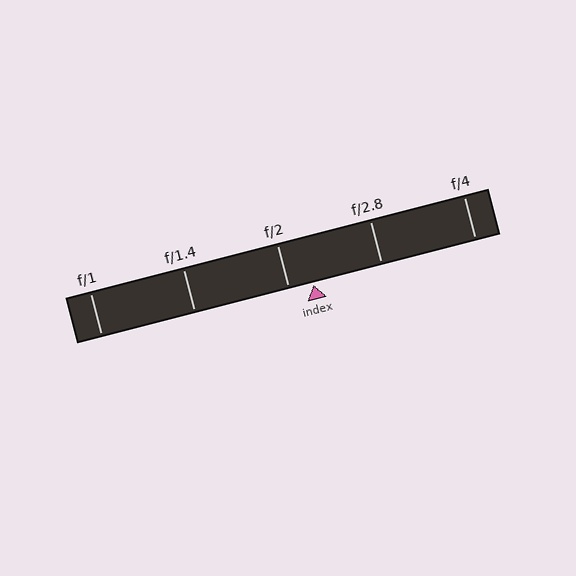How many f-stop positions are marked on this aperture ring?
There are 5 f-stop positions marked.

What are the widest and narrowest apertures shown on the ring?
The widest aperture shown is f/1 and the narrowest is f/4.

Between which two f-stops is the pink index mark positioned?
The index mark is between f/2 and f/2.8.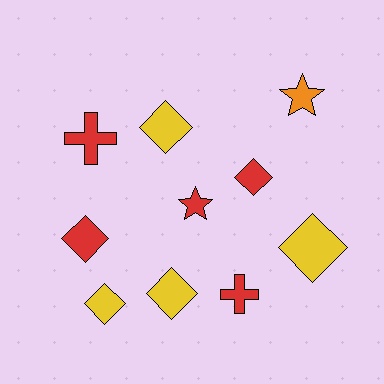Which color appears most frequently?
Red, with 5 objects.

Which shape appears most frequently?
Diamond, with 6 objects.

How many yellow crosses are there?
There are no yellow crosses.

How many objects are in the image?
There are 10 objects.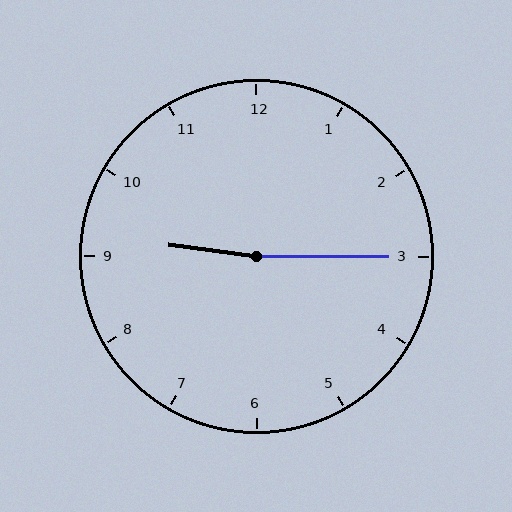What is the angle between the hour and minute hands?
Approximately 172 degrees.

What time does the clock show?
9:15.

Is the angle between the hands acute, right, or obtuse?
It is obtuse.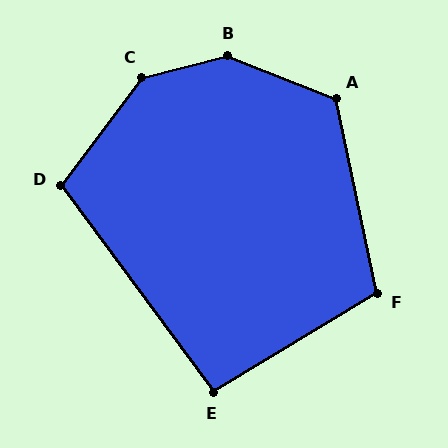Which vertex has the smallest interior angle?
E, at approximately 96 degrees.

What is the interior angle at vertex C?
Approximately 141 degrees (obtuse).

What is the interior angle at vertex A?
Approximately 123 degrees (obtuse).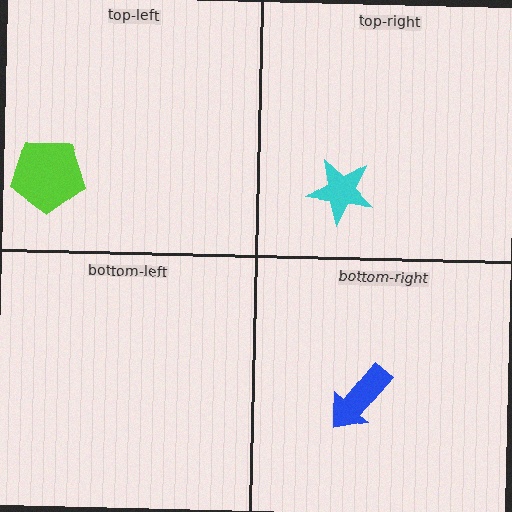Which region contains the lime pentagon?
The top-left region.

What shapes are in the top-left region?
The lime pentagon.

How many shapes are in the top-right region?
1.